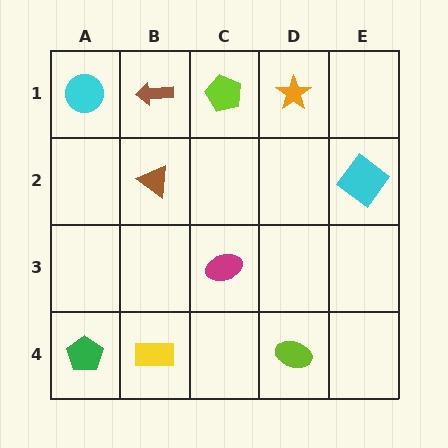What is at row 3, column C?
A magenta ellipse.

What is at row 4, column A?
A green pentagon.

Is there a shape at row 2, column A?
No, that cell is empty.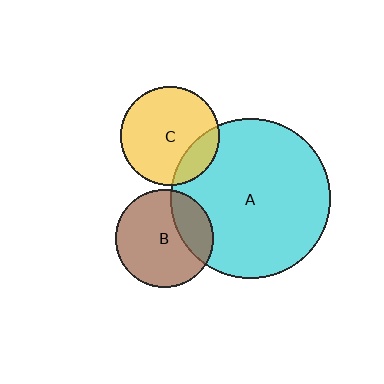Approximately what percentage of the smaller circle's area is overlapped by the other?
Approximately 25%.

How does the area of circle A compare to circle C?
Approximately 2.6 times.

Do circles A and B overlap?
Yes.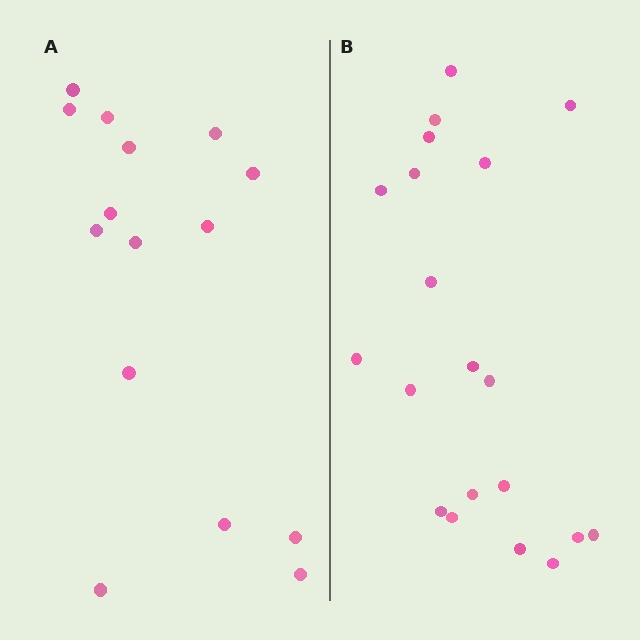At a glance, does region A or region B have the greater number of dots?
Region B (the right region) has more dots.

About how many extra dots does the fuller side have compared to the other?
Region B has about 5 more dots than region A.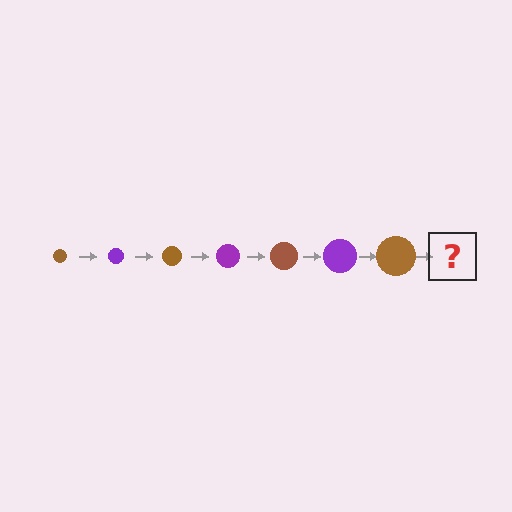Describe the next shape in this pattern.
It should be a purple circle, larger than the previous one.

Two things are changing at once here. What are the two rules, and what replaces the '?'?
The two rules are that the circle grows larger each step and the color cycles through brown and purple. The '?' should be a purple circle, larger than the previous one.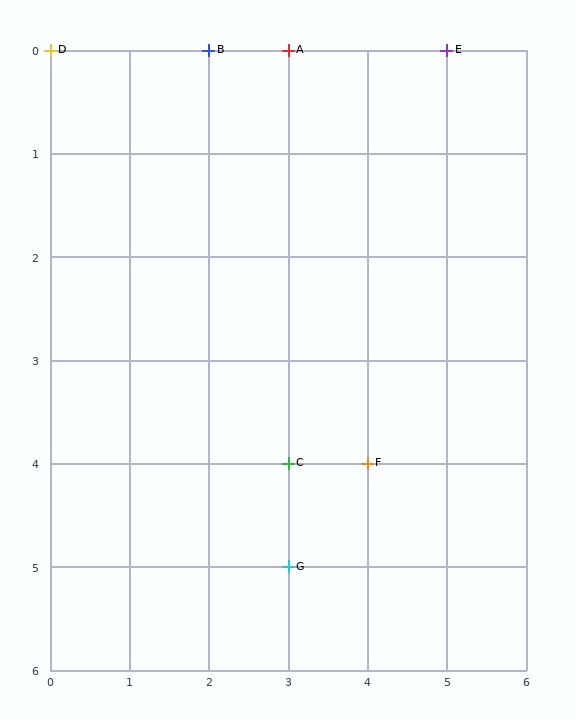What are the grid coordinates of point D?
Point D is at grid coordinates (0, 0).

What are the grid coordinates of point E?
Point E is at grid coordinates (5, 0).